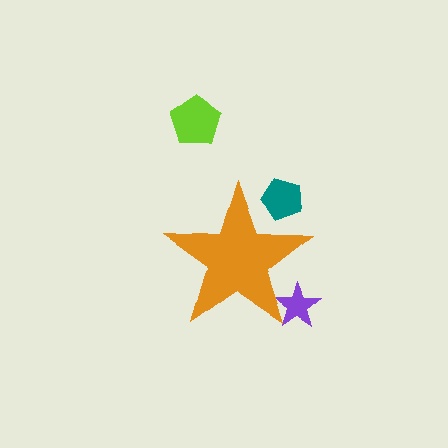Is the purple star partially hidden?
Yes, the purple star is partially hidden behind the orange star.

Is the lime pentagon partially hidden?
No, the lime pentagon is fully visible.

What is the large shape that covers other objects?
An orange star.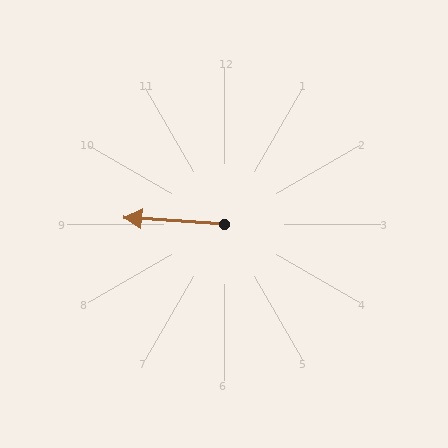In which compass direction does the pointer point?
West.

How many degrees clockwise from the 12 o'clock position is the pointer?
Approximately 274 degrees.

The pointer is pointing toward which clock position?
Roughly 9 o'clock.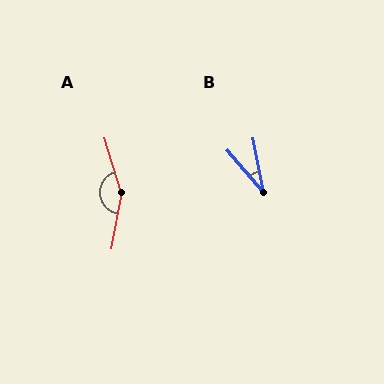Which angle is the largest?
A, at approximately 153 degrees.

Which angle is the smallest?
B, at approximately 29 degrees.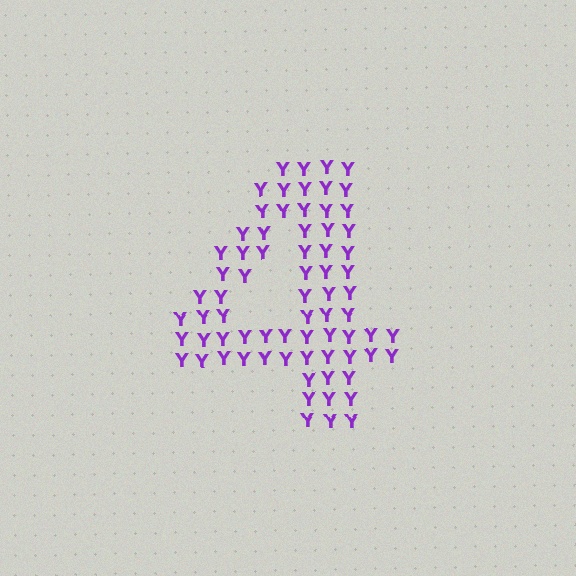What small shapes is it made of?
It is made of small letter Y's.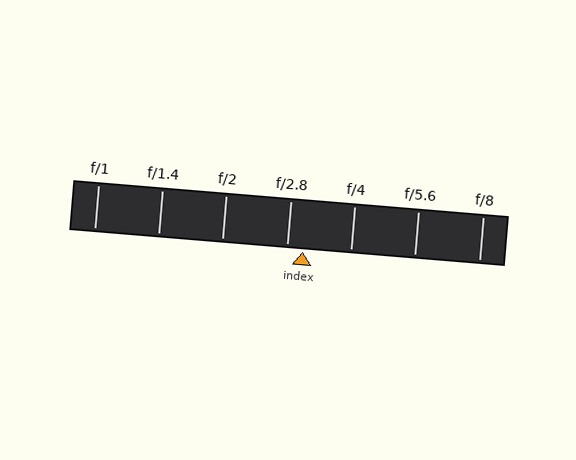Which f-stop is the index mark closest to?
The index mark is closest to f/2.8.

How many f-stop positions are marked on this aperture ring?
There are 7 f-stop positions marked.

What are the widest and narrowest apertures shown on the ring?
The widest aperture shown is f/1 and the narrowest is f/8.